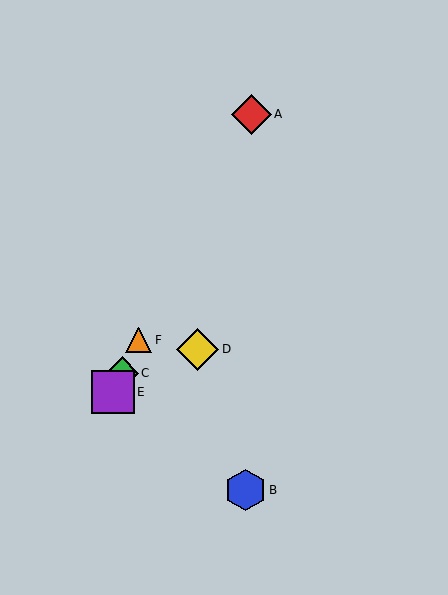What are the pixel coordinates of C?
Object C is at (122, 373).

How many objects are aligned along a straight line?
4 objects (A, C, E, F) are aligned along a straight line.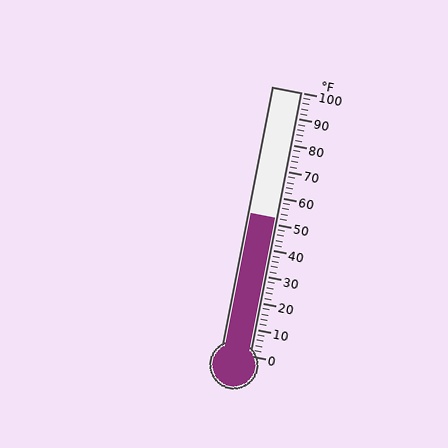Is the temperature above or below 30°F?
The temperature is above 30°F.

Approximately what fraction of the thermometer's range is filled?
The thermometer is filled to approximately 50% of its range.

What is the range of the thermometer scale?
The thermometer scale ranges from 0°F to 100°F.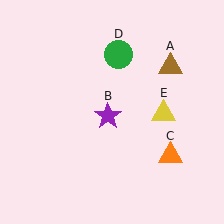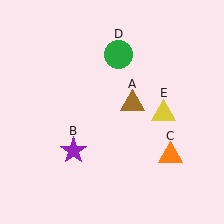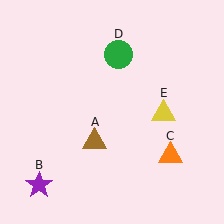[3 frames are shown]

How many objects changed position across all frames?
2 objects changed position: brown triangle (object A), purple star (object B).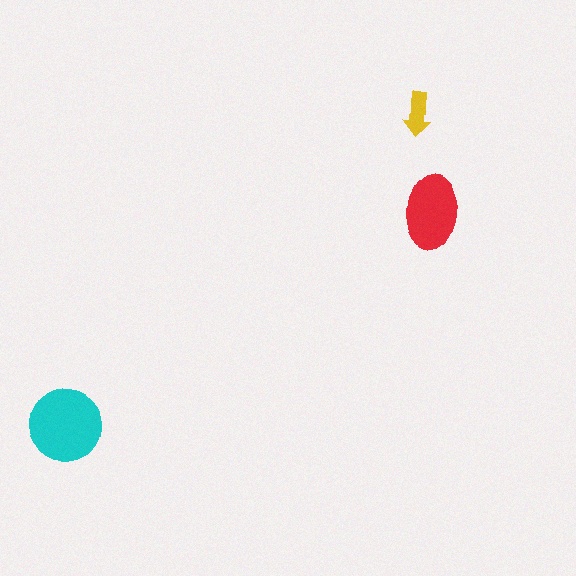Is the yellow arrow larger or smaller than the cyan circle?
Smaller.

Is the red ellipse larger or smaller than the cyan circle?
Smaller.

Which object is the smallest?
The yellow arrow.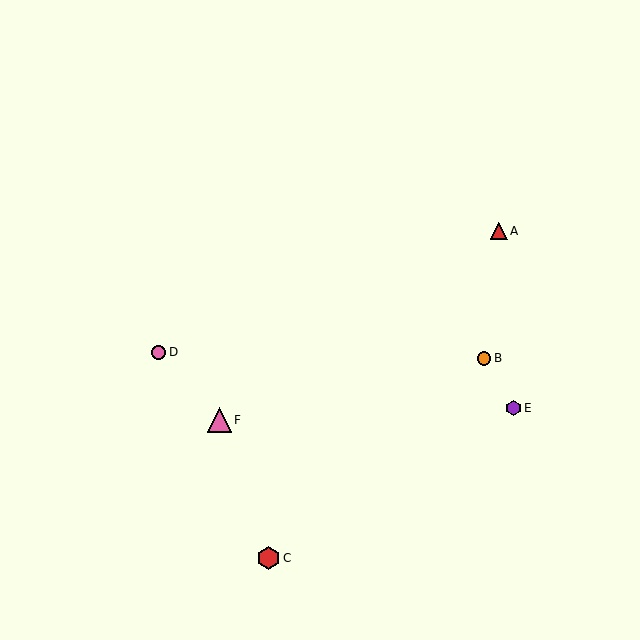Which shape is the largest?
The pink triangle (labeled F) is the largest.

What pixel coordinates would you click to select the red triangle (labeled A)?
Click at (499, 231) to select the red triangle A.